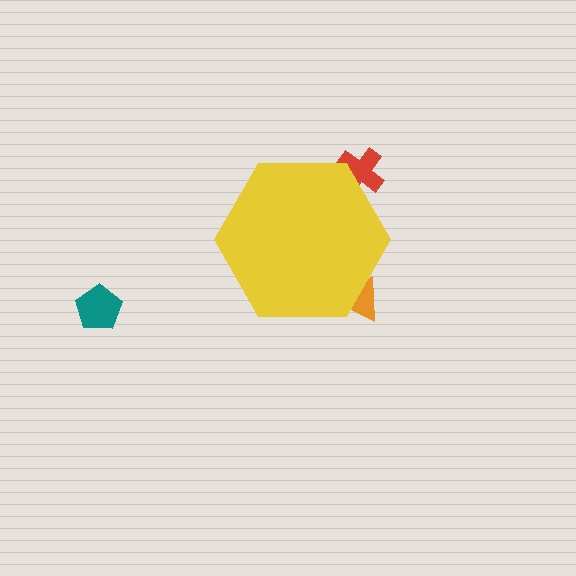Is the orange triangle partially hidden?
Yes, the orange triangle is partially hidden behind the yellow hexagon.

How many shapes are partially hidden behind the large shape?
2 shapes are partially hidden.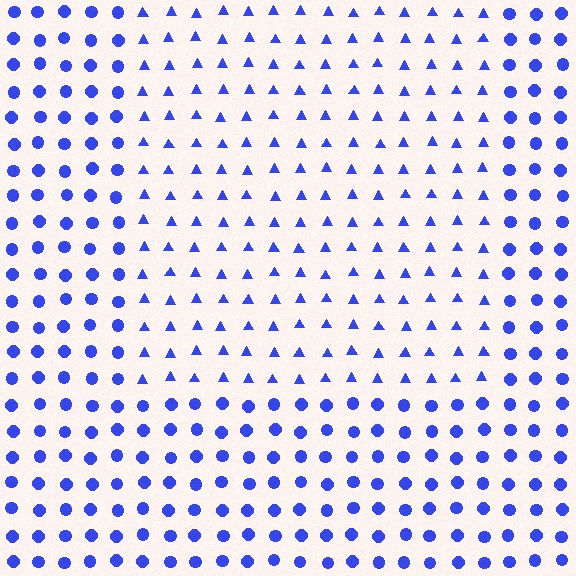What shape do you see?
I see a rectangle.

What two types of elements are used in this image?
The image uses triangles inside the rectangle region and circles outside it.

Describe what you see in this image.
The image is filled with small blue elements arranged in a uniform grid. A rectangle-shaped region contains triangles, while the surrounding area contains circles. The boundary is defined purely by the change in element shape.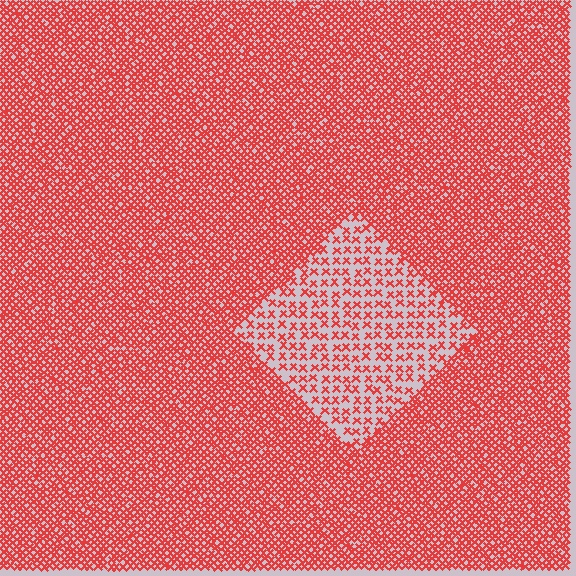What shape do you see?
I see a diamond.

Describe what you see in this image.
The image contains small red elements arranged at two different densities. A diamond-shaped region is visible where the elements are less densely packed than the surrounding area.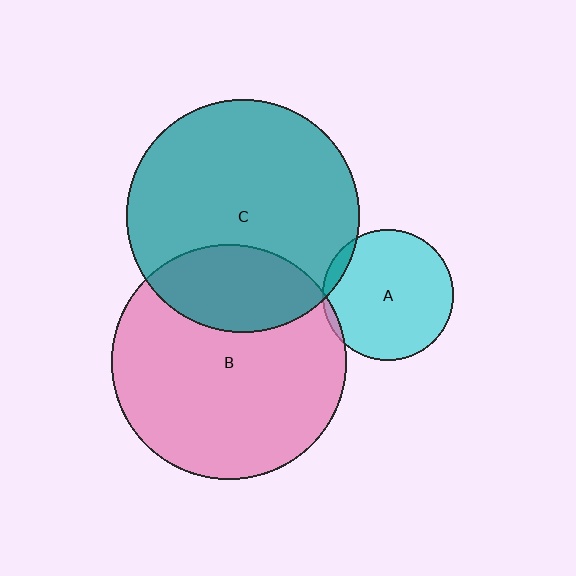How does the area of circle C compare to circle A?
Approximately 3.2 times.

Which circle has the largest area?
Circle B (pink).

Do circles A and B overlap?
Yes.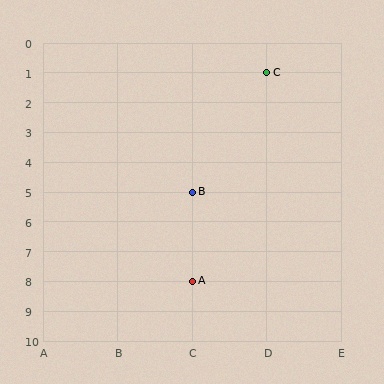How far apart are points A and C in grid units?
Points A and C are 1 column and 7 rows apart (about 7.1 grid units diagonally).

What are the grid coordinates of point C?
Point C is at grid coordinates (D, 1).